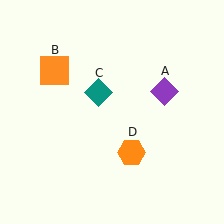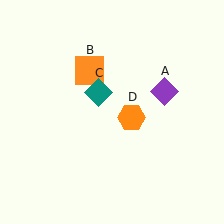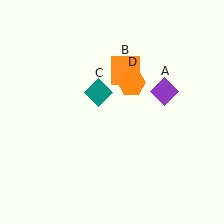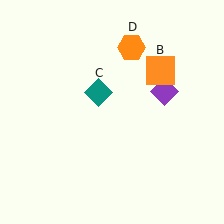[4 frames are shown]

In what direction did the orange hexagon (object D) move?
The orange hexagon (object D) moved up.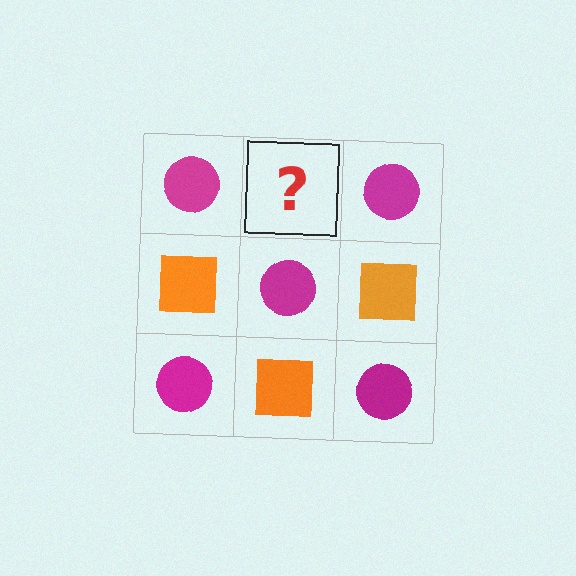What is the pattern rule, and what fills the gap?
The rule is that it alternates magenta circle and orange square in a checkerboard pattern. The gap should be filled with an orange square.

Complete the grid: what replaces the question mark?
The question mark should be replaced with an orange square.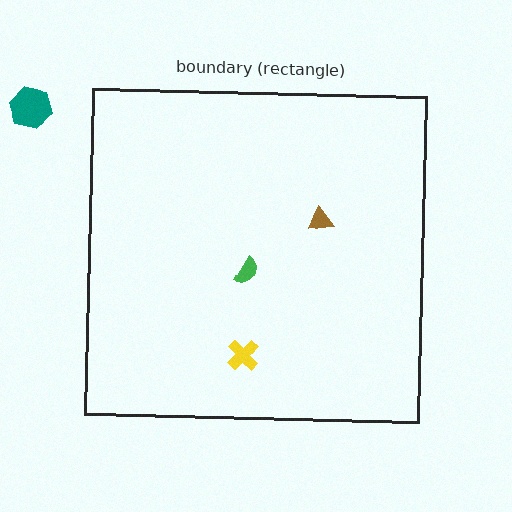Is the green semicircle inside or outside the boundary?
Inside.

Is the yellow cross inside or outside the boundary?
Inside.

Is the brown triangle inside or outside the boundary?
Inside.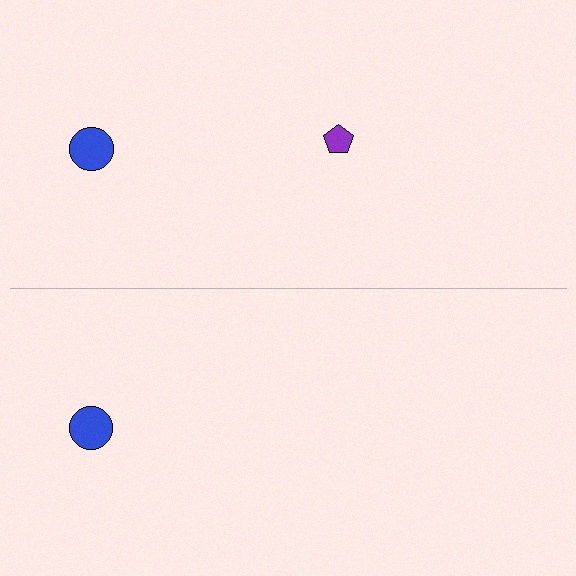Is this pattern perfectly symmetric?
No, the pattern is not perfectly symmetric. A purple pentagon is missing from the bottom side.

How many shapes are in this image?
There are 3 shapes in this image.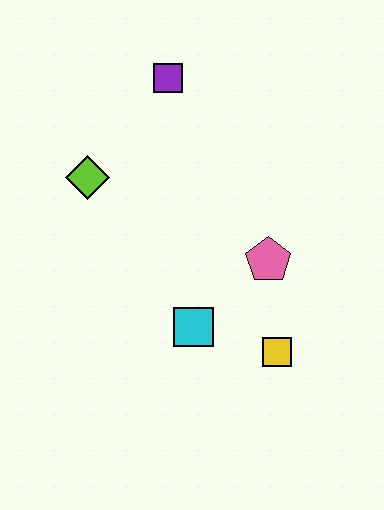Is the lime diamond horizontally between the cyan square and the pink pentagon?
No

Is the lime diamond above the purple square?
No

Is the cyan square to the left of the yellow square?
Yes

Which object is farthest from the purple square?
The yellow square is farthest from the purple square.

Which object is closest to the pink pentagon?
The yellow square is closest to the pink pentagon.